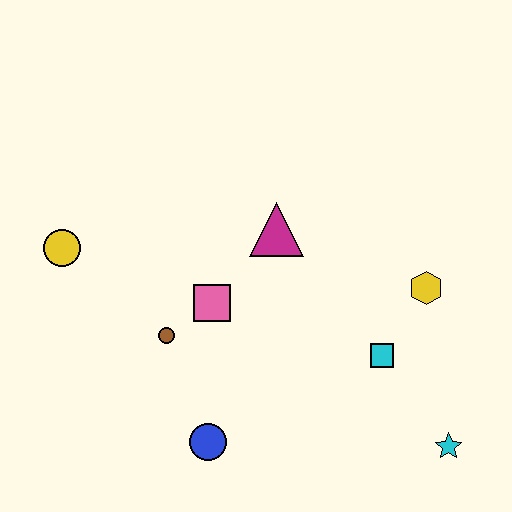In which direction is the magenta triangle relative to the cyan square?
The magenta triangle is above the cyan square.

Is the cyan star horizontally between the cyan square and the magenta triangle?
No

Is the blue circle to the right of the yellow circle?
Yes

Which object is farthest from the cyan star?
The yellow circle is farthest from the cyan star.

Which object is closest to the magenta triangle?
The pink square is closest to the magenta triangle.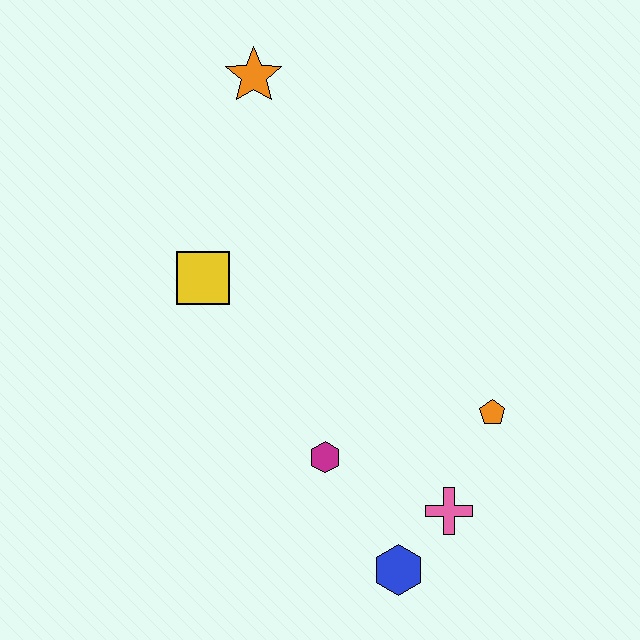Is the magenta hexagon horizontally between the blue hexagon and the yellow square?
Yes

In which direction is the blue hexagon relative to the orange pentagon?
The blue hexagon is below the orange pentagon.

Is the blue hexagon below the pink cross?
Yes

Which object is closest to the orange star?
The yellow square is closest to the orange star.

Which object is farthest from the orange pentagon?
The orange star is farthest from the orange pentagon.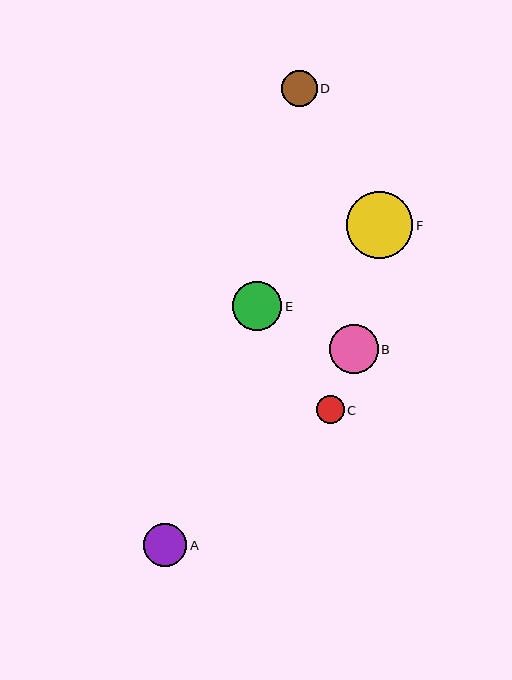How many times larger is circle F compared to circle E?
Circle F is approximately 1.4 times the size of circle E.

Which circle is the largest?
Circle F is the largest with a size of approximately 67 pixels.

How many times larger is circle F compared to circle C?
Circle F is approximately 2.4 times the size of circle C.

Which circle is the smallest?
Circle C is the smallest with a size of approximately 28 pixels.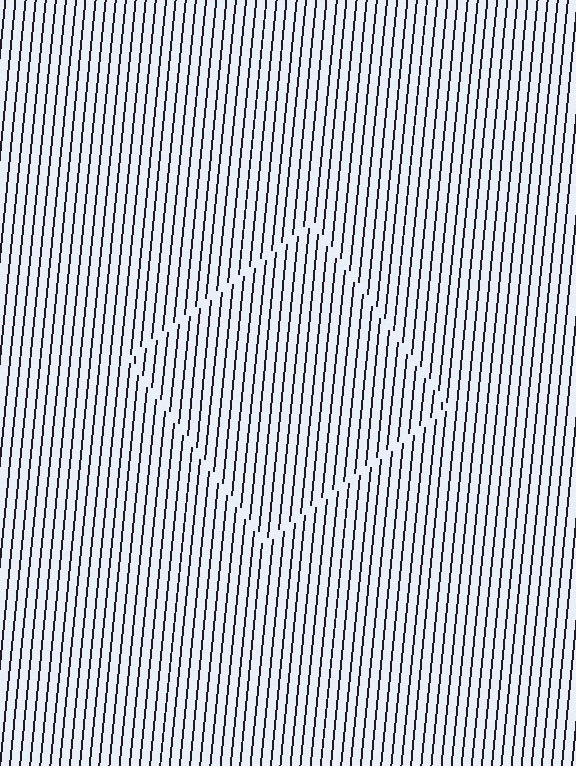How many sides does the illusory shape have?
4 sides — the line-ends trace a square.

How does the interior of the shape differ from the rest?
The interior of the shape contains the same grating, shifted by half a period — the contour is defined by the phase discontinuity where line-ends from the inner and outer gratings abut.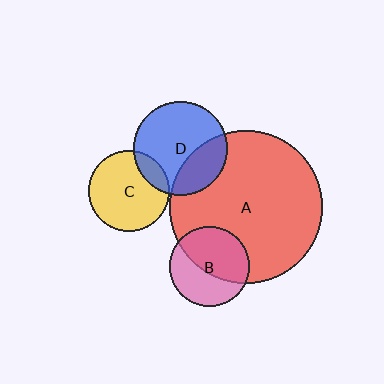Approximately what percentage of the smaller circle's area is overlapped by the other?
Approximately 15%.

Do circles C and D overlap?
Yes.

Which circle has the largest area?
Circle A (red).